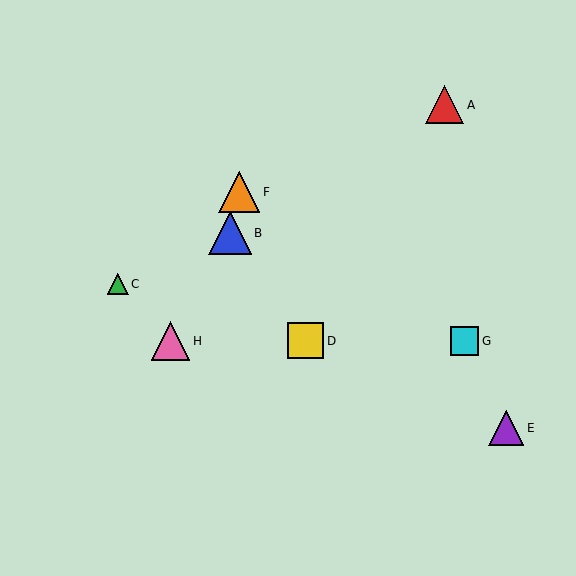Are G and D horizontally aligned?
Yes, both are at y≈341.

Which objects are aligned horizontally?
Objects D, G, H are aligned horizontally.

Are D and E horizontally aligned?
No, D is at y≈341 and E is at y≈428.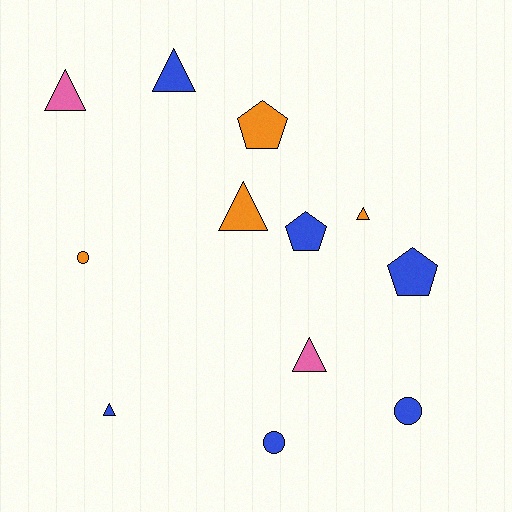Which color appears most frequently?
Blue, with 6 objects.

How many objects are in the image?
There are 12 objects.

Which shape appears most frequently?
Triangle, with 6 objects.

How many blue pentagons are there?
There are 2 blue pentagons.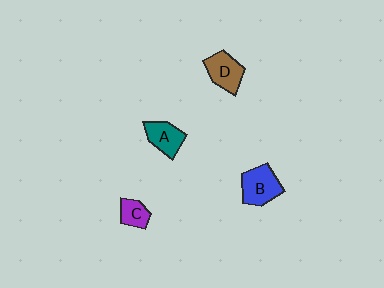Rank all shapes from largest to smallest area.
From largest to smallest: B (blue), D (brown), A (teal), C (purple).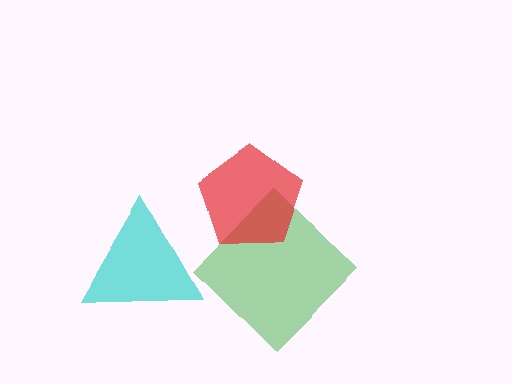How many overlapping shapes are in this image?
There are 3 overlapping shapes in the image.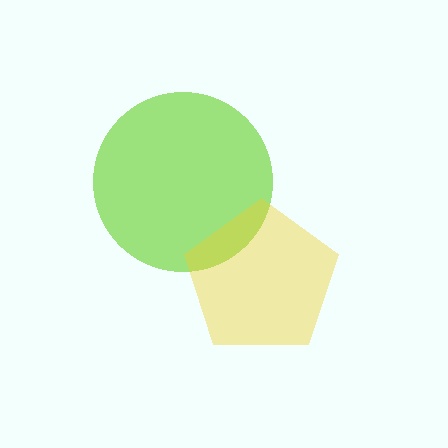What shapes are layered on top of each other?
The layered shapes are: a lime circle, a yellow pentagon.